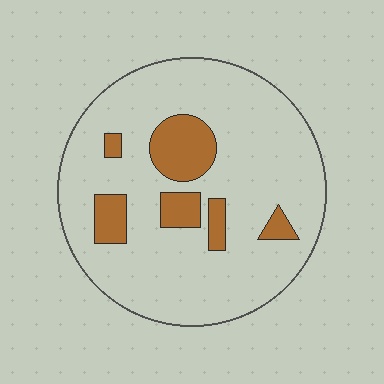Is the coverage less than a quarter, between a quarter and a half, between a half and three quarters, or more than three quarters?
Less than a quarter.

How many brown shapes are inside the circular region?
6.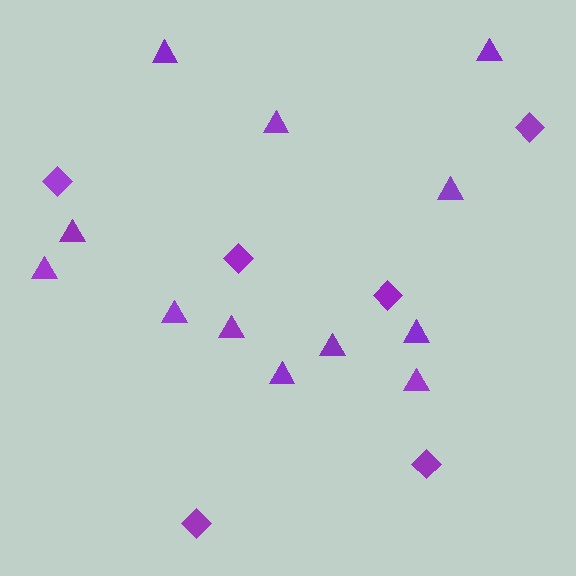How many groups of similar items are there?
There are 2 groups: one group of diamonds (6) and one group of triangles (12).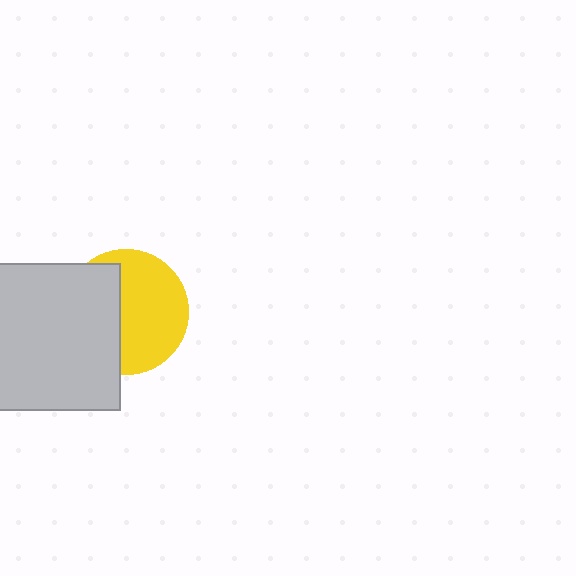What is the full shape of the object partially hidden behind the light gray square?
The partially hidden object is a yellow circle.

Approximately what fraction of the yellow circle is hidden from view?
Roughly 43% of the yellow circle is hidden behind the light gray square.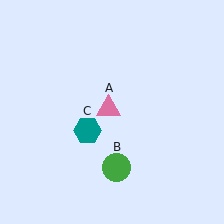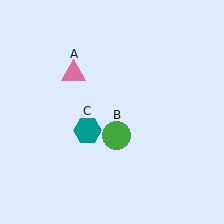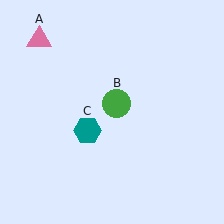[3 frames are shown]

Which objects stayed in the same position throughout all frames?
Teal hexagon (object C) remained stationary.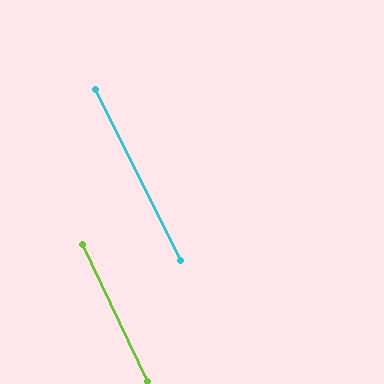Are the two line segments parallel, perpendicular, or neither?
Parallel — their directions differ by only 1.0°.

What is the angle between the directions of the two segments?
Approximately 1 degree.